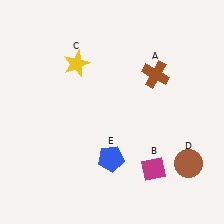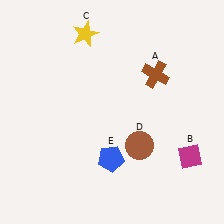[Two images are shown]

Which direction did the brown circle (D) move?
The brown circle (D) moved left.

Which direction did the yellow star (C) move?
The yellow star (C) moved up.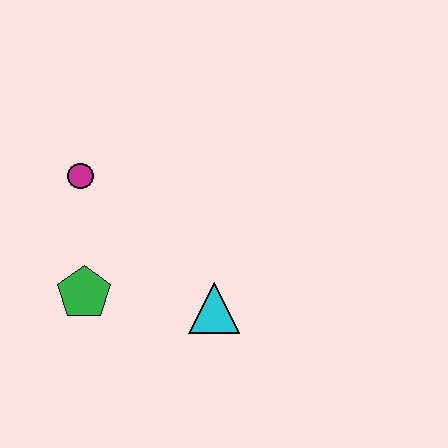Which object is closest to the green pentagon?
The magenta circle is closest to the green pentagon.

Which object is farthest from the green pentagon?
The cyan triangle is farthest from the green pentagon.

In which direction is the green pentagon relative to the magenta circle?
The green pentagon is below the magenta circle.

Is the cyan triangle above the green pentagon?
No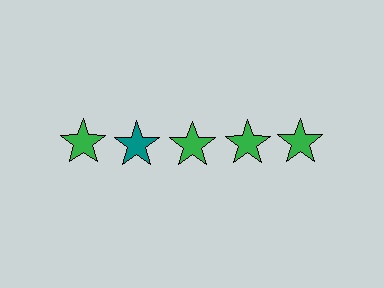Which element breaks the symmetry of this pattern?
The teal star in the top row, second from left column breaks the symmetry. All other shapes are green stars.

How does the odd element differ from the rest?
It has a different color: teal instead of green.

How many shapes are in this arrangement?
There are 5 shapes arranged in a grid pattern.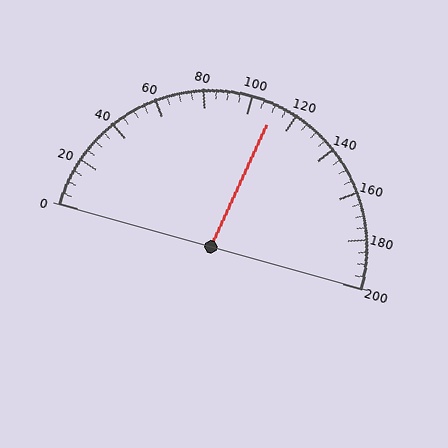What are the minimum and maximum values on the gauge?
The gauge ranges from 0 to 200.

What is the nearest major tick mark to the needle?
The nearest major tick mark is 120.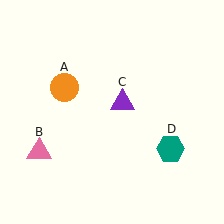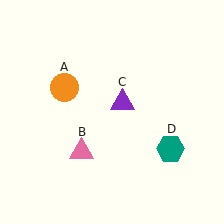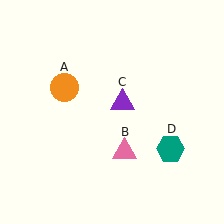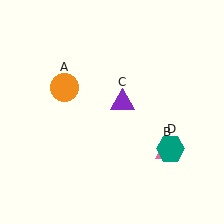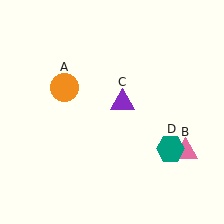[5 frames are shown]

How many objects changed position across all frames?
1 object changed position: pink triangle (object B).